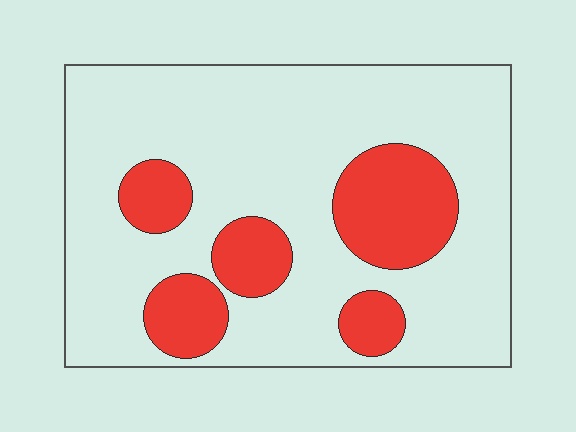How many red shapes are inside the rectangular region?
5.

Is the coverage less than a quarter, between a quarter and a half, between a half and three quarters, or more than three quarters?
Less than a quarter.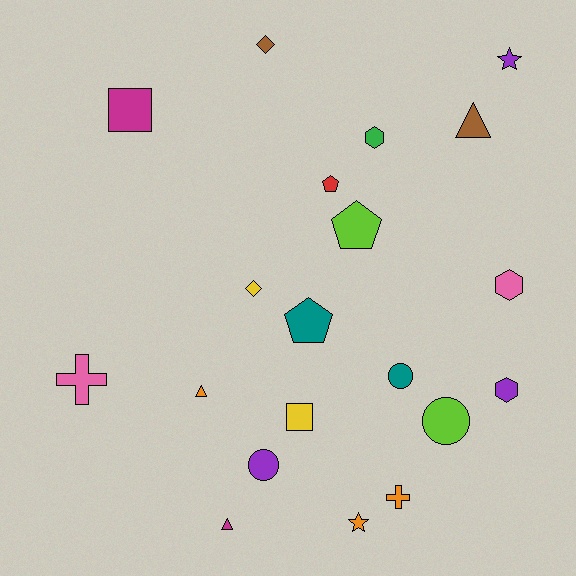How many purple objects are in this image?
There are 3 purple objects.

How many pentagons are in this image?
There are 3 pentagons.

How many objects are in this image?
There are 20 objects.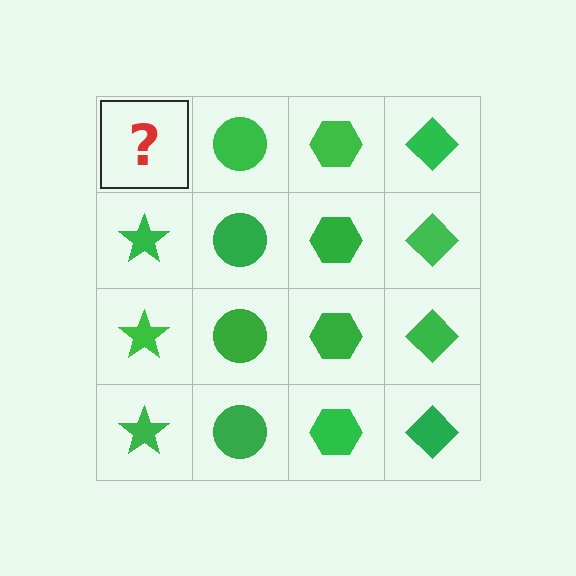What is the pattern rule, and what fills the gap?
The rule is that each column has a consistent shape. The gap should be filled with a green star.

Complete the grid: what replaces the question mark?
The question mark should be replaced with a green star.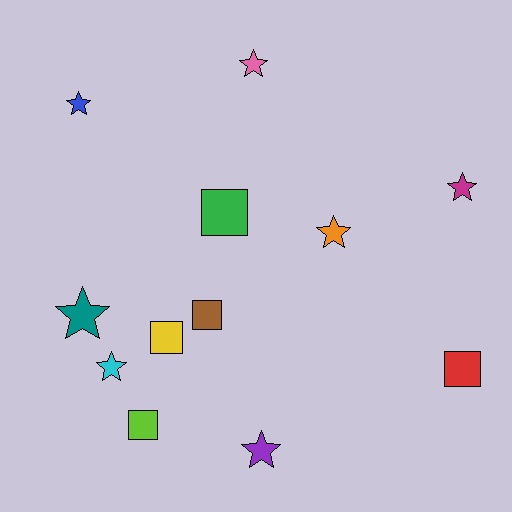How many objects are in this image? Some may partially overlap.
There are 12 objects.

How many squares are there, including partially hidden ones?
There are 5 squares.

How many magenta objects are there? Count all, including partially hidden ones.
There is 1 magenta object.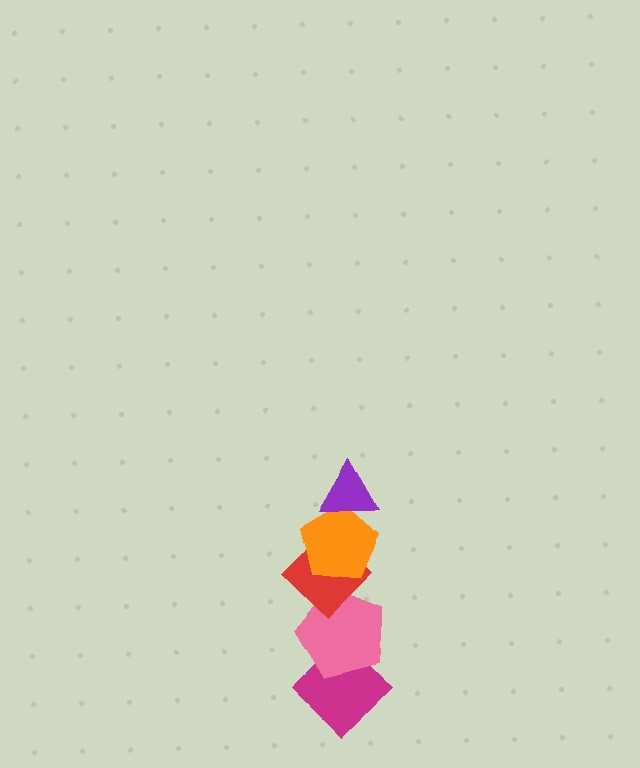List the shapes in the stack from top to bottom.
From top to bottom: the purple triangle, the orange pentagon, the red diamond, the pink pentagon, the magenta diamond.